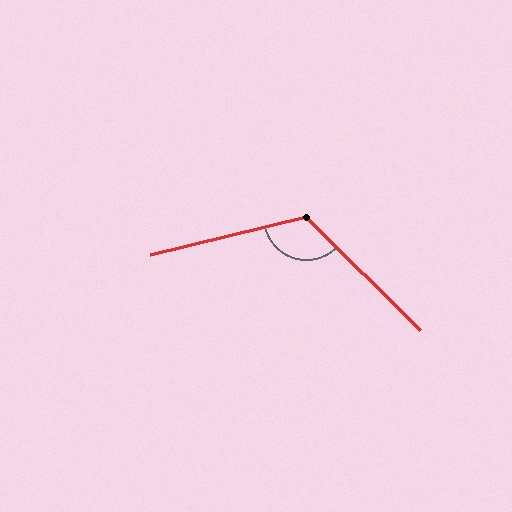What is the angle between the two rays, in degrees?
Approximately 122 degrees.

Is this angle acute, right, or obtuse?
It is obtuse.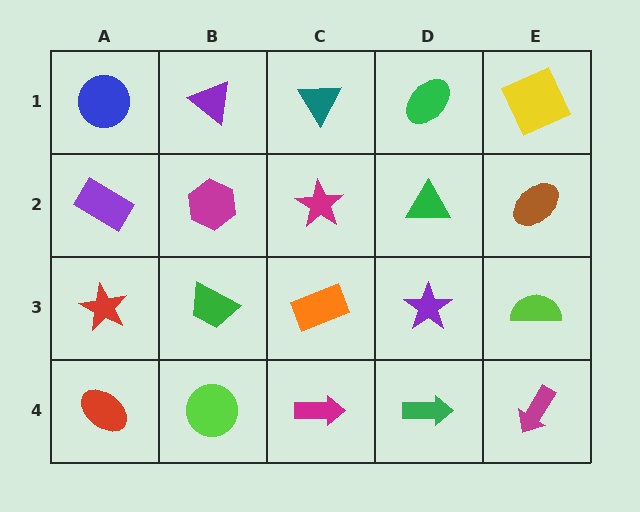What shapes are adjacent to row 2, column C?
A teal triangle (row 1, column C), an orange rectangle (row 3, column C), a magenta hexagon (row 2, column B), a green triangle (row 2, column D).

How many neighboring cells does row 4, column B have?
3.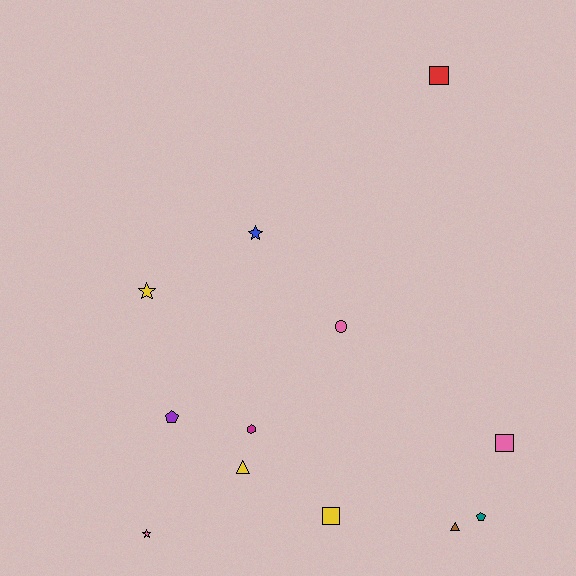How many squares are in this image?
There are 3 squares.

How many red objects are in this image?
There is 1 red object.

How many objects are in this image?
There are 12 objects.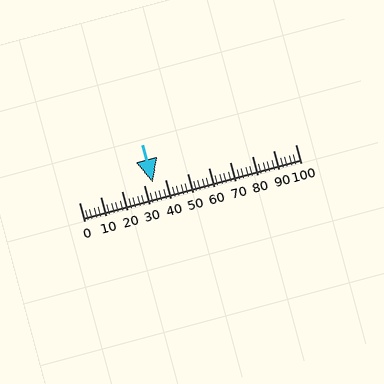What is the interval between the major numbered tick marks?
The major tick marks are spaced 10 units apart.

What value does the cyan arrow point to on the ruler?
The cyan arrow points to approximately 34.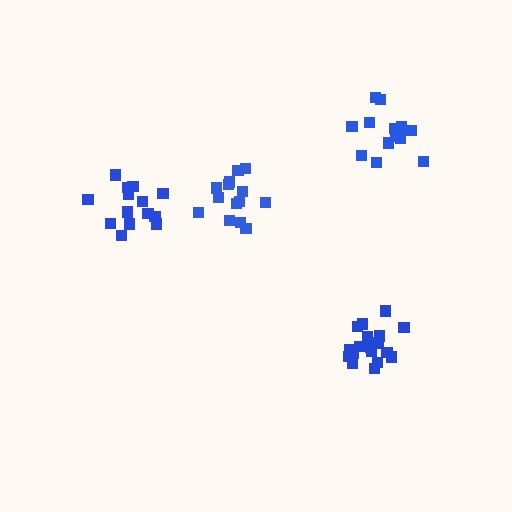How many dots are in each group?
Group 1: 16 dots, Group 2: 14 dots, Group 3: 14 dots, Group 4: 19 dots (63 total).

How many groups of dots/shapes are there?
There are 4 groups.